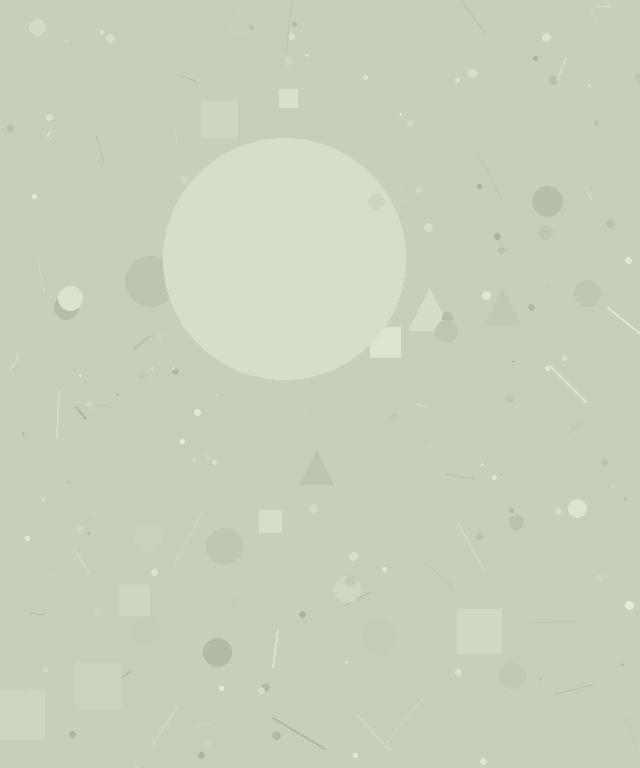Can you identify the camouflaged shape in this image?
The camouflaged shape is a circle.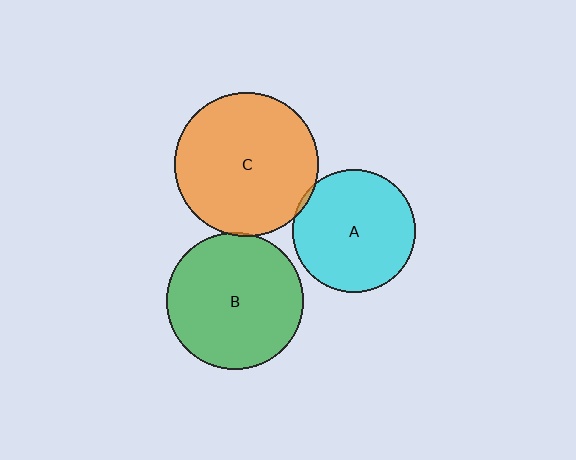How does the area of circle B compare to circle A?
Approximately 1.2 times.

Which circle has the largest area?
Circle C (orange).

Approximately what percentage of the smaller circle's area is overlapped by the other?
Approximately 5%.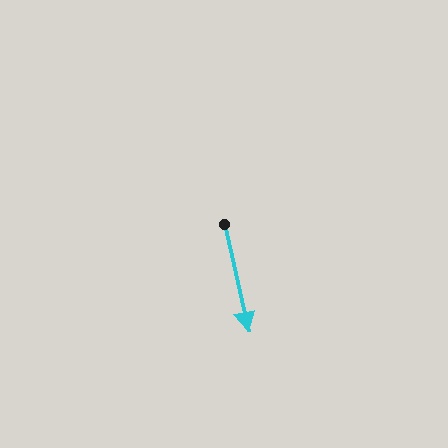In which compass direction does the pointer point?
South.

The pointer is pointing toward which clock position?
Roughly 6 o'clock.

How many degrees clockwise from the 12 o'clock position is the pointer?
Approximately 167 degrees.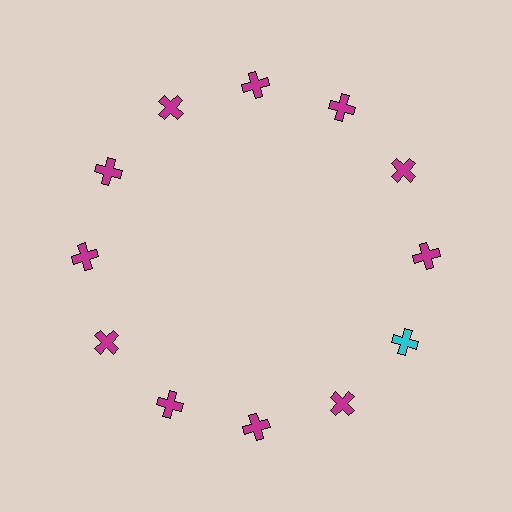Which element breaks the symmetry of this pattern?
The cyan cross at roughly the 4 o'clock position breaks the symmetry. All other shapes are magenta crosses.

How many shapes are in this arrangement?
There are 12 shapes arranged in a ring pattern.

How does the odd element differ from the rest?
It has a different color: cyan instead of magenta.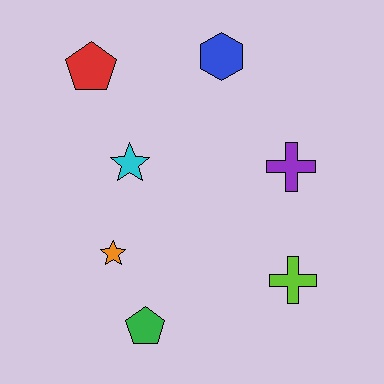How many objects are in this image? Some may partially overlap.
There are 7 objects.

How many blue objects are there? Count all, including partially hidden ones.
There is 1 blue object.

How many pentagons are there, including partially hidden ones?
There are 2 pentagons.